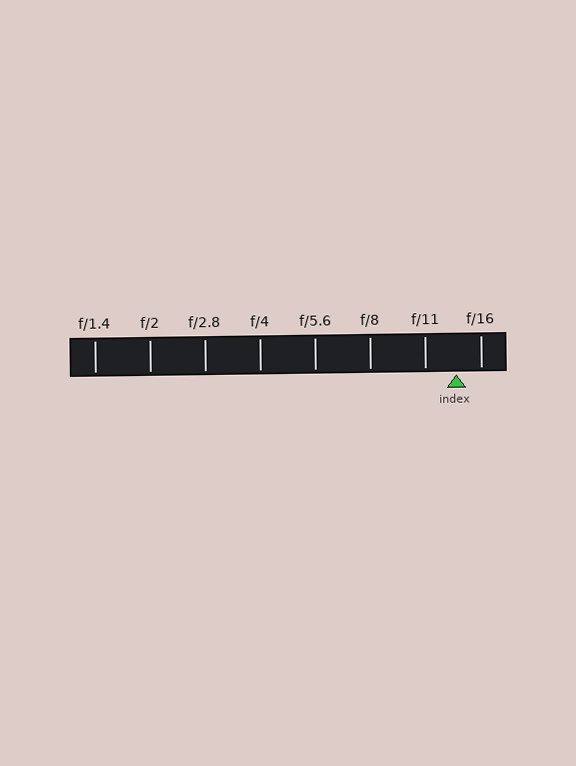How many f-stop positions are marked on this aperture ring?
There are 8 f-stop positions marked.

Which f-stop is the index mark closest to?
The index mark is closest to f/16.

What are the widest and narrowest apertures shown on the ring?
The widest aperture shown is f/1.4 and the narrowest is f/16.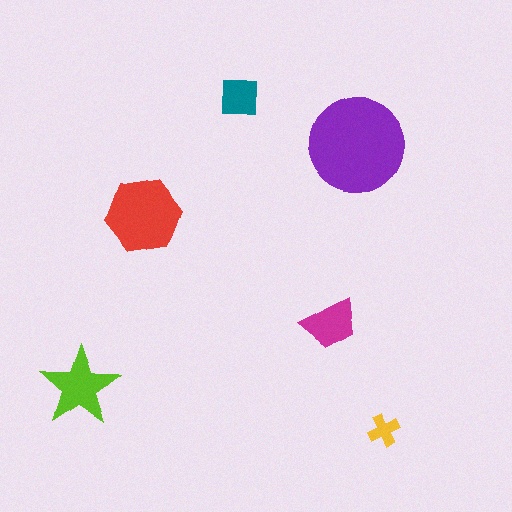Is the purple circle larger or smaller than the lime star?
Larger.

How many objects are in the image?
There are 6 objects in the image.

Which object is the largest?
The purple circle.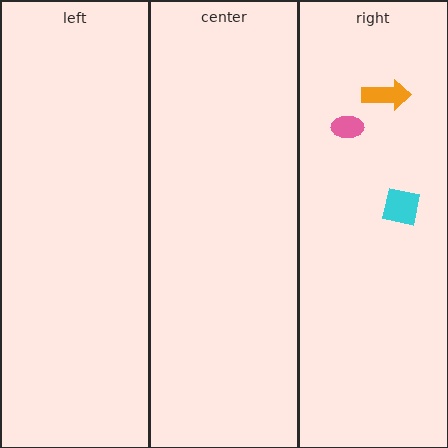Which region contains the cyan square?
The right region.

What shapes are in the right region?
The cyan square, the orange arrow, the pink ellipse.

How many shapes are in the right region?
3.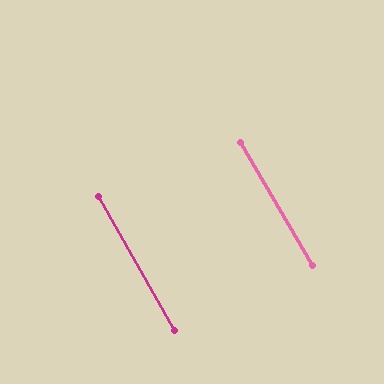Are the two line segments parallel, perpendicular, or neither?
Parallel — their directions differ by only 0.9°.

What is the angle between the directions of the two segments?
Approximately 1 degree.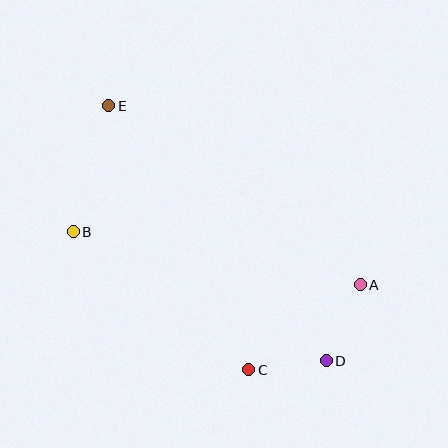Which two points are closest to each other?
Points C and D are closest to each other.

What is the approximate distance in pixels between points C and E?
The distance between C and E is approximately 299 pixels.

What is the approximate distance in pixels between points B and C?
The distance between B and C is approximately 223 pixels.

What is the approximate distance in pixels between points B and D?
The distance between B and D is approximately 284 pixels.